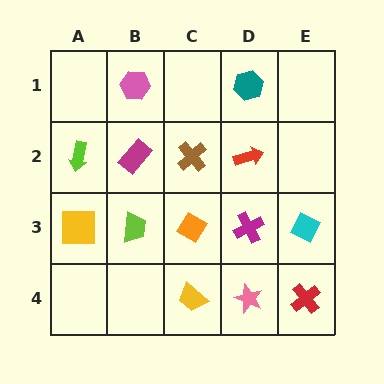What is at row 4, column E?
A red cross.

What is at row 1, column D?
A teal hexagon.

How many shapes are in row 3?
5 shapes.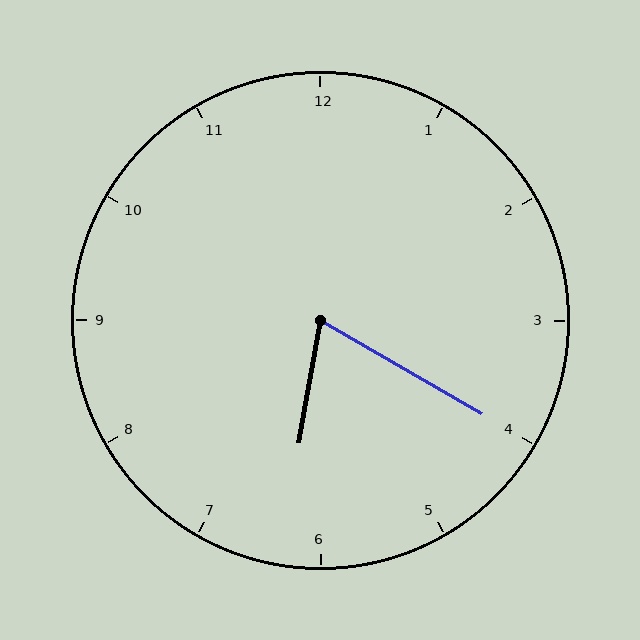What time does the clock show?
6:20.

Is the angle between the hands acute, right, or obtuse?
It is acute.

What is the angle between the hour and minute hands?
Approximately 70 degrees.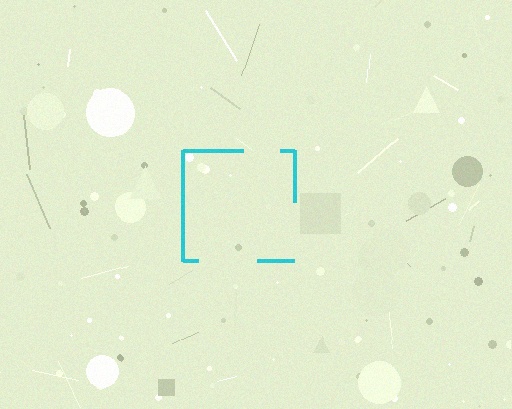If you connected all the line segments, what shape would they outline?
They would outline a square.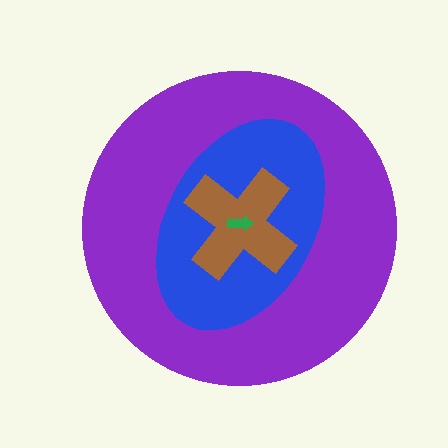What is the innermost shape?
The green arrow.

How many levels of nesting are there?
4.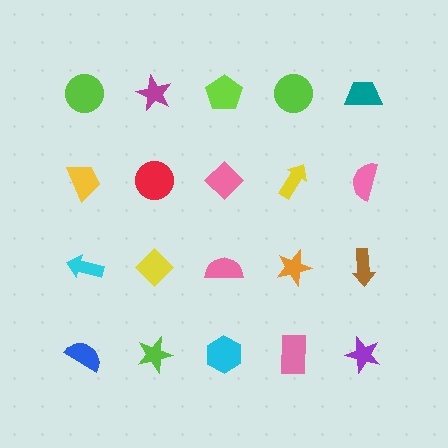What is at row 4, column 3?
A cyan hexagon.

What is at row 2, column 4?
A yellow arrow.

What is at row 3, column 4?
An orange star.